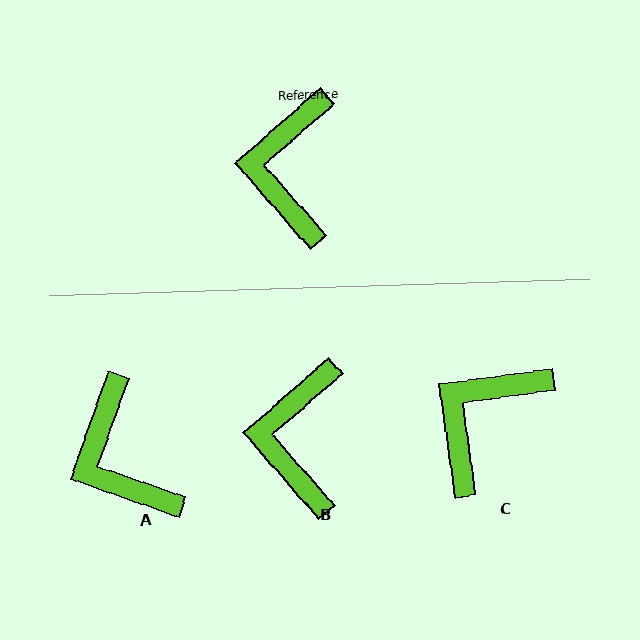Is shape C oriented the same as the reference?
No, it is off by about 33 degrees.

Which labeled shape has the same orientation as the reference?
B.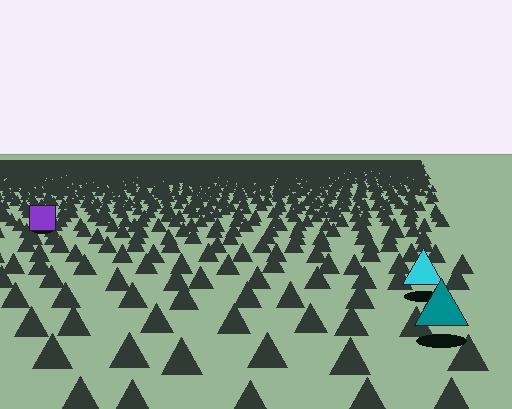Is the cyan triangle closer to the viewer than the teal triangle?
No. The teal triangle is closer — you can tell from the texture gradient: the ground texture is coarser near it.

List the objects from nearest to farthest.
From nearest to farthest: the teal triangle, the cyan triangle, the purple square.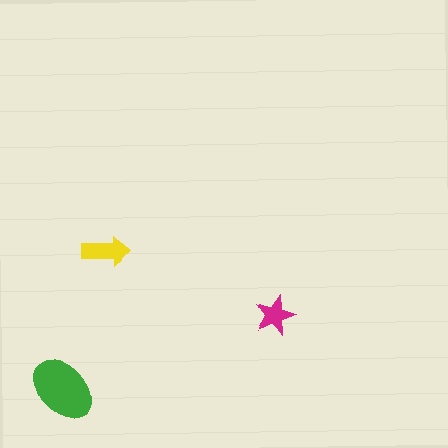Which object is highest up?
The yellow arrow is topmost.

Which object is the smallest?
The magenta star.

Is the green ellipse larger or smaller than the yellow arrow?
Larger.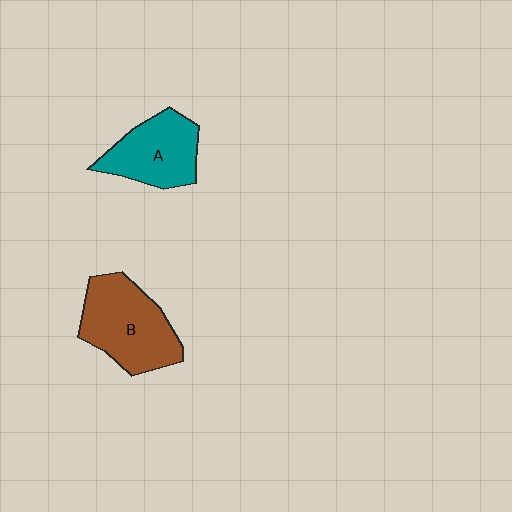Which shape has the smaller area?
Shape A (teal).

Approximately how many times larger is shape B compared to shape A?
Approximately 1.2 times.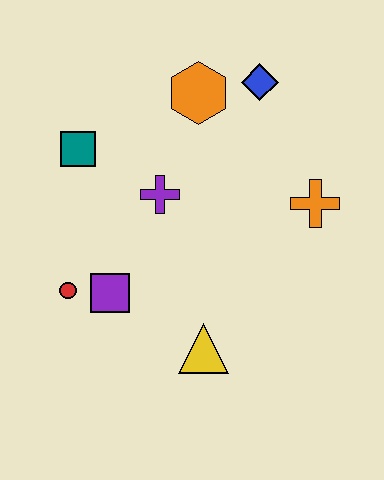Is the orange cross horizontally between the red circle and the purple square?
No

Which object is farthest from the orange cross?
The red circle is farthest from the orange cross.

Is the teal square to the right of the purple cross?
No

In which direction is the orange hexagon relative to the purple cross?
The orange hexagon is above the purple cross.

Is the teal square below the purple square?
No